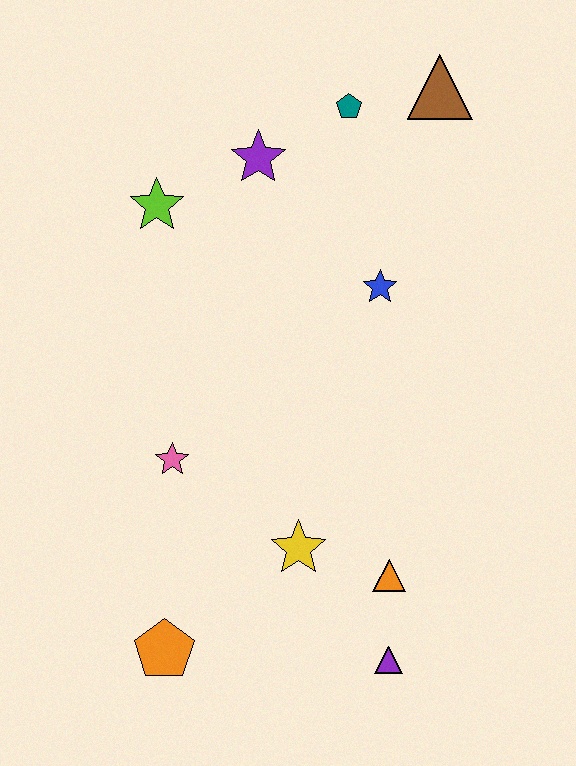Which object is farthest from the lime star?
The purple triangle is farthest from the lime star.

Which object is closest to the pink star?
The yellow star is closest to the pink star.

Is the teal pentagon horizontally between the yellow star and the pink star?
No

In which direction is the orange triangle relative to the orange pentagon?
The orange triangle is to the right of the orange pentagon.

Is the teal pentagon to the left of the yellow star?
No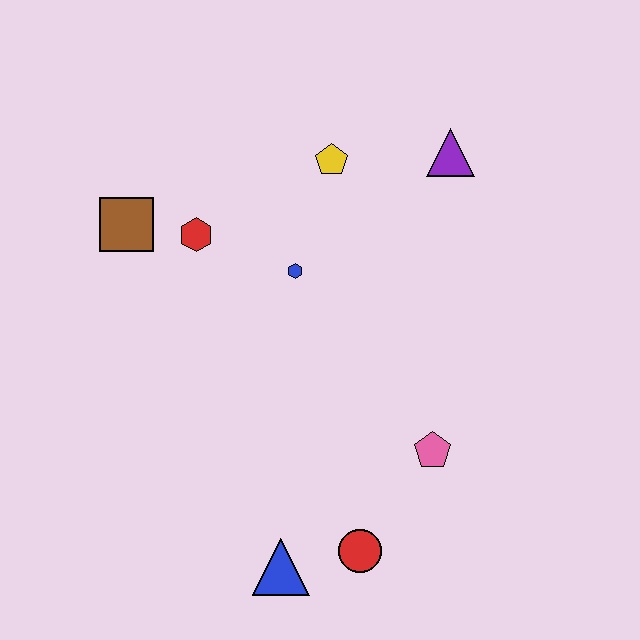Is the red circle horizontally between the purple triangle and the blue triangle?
Yes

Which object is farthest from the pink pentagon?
The brown square is farthest from the pink pentagon.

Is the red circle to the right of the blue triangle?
Yes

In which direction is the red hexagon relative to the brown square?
The red hexagon is to the right of the brown square.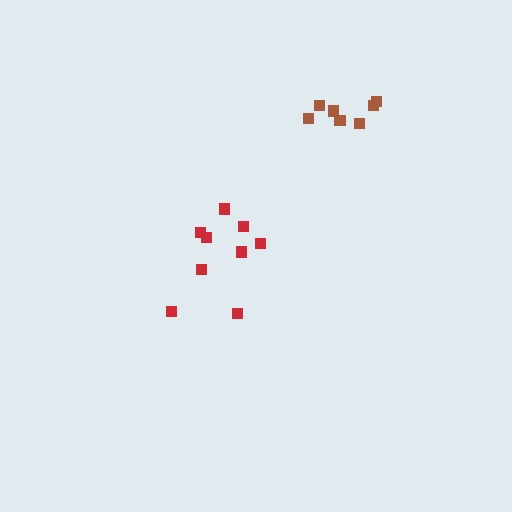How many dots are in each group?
Group 1: 9 dots, Group 2: 7 dots (16 total).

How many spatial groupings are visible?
There are 2 spatial groupings.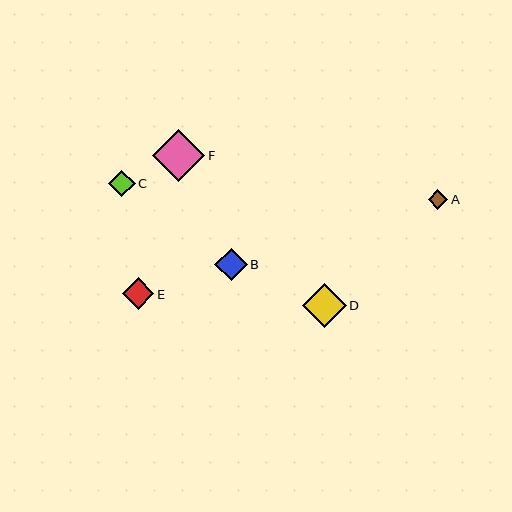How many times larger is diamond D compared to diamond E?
Diamond D is approximately 1.4 times the size of diamond E.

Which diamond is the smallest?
Diamond A is the smallest with a size of approximately 20 pixels.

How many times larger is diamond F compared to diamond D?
Diamond F is approximately 1.2 times the size of diamond D.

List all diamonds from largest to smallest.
From largest to smallest: F, D, B, E, C, A.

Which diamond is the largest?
Diamond F is the largest with a size of approximately 53 pixels.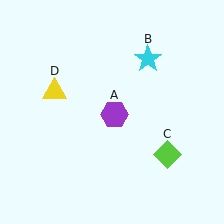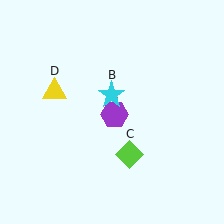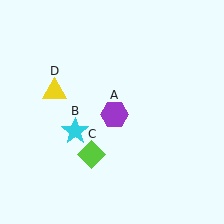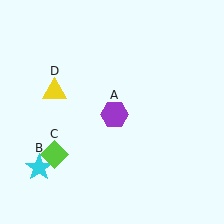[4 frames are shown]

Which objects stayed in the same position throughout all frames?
Purple hexagon (object A) and yellow triangle (object D) remained stationary.